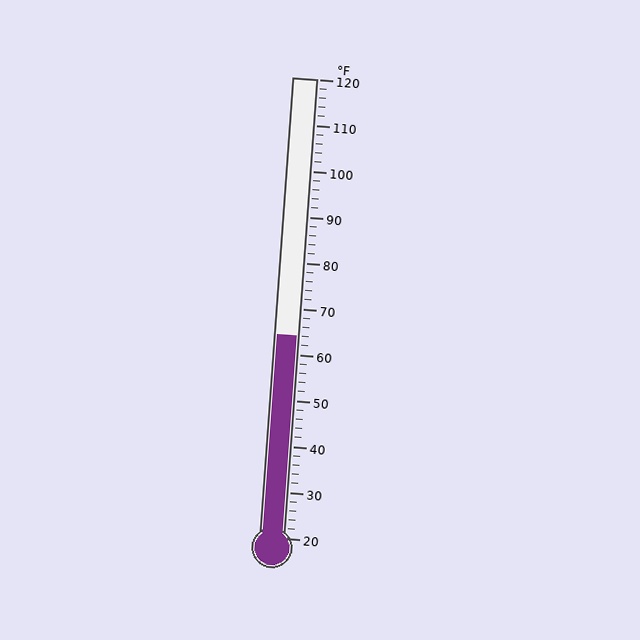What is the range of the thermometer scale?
The thermometer scale ranges from 20°F to 120°F.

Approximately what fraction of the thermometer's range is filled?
The thermometer is filled to approximately 45% of its range.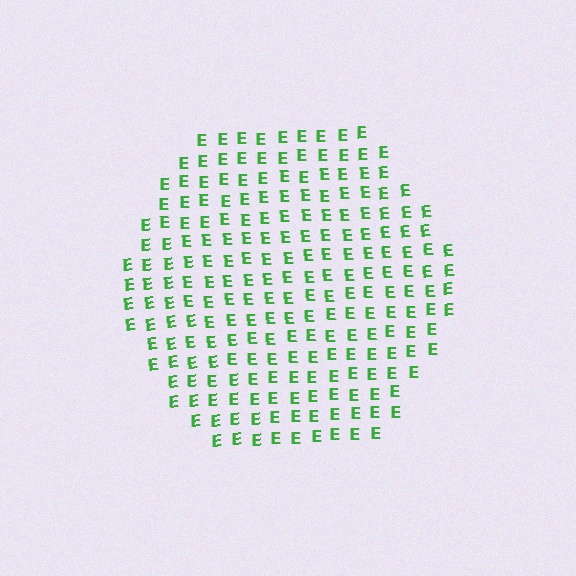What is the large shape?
The large shape is a hexagon.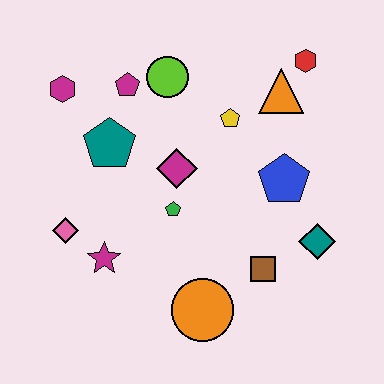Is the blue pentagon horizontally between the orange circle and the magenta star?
No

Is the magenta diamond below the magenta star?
No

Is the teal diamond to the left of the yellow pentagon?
No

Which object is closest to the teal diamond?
The brown square is closest to the teal diamond.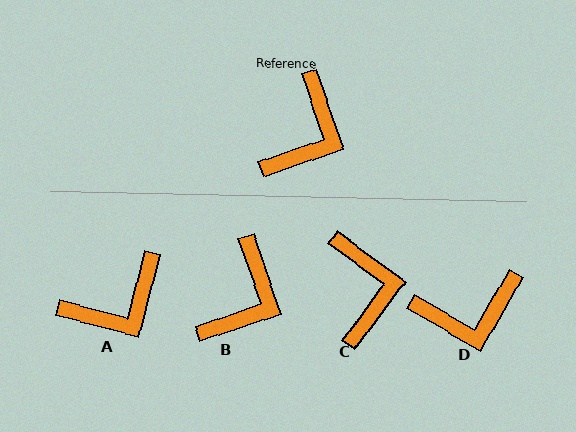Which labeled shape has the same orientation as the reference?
B.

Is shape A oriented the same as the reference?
No, it is off by about 34 degrees.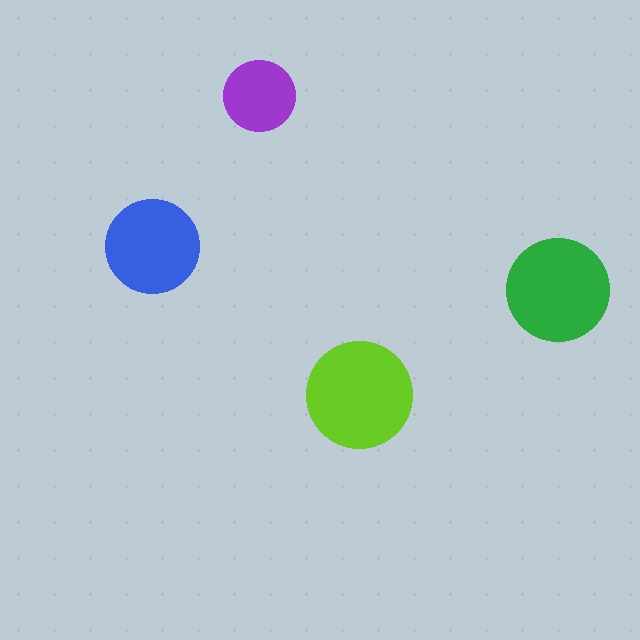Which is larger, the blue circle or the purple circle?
The blue one.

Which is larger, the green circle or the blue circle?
The green one.